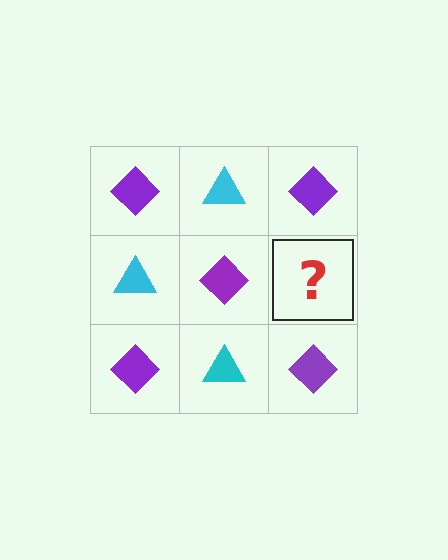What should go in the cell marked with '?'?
The missing cell should contain a cyan triangle.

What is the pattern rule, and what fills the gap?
The rule is that it alternates purple diamond and cyan triangle in a checkerboard pattern. The gap should be filled with a cyan triangle.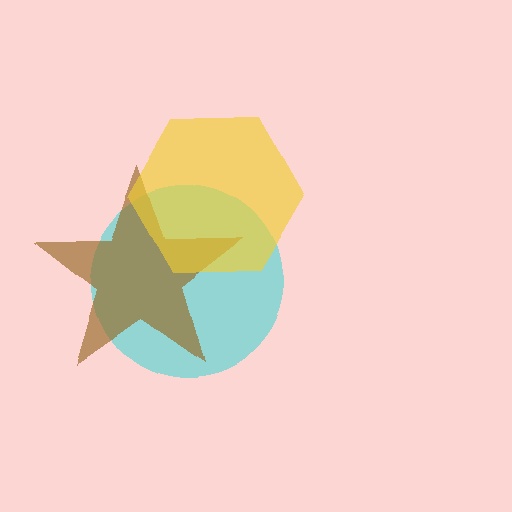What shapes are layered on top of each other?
The layered shapes are: a cyan circle, a brown star, a yellow hexagon.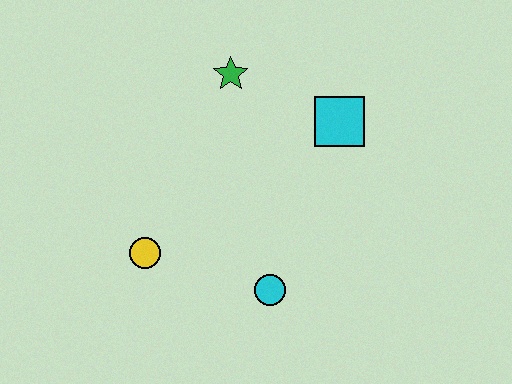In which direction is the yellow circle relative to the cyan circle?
The yellow circle is to the left of the cyan circle.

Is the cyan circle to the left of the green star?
No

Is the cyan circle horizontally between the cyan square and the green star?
Yes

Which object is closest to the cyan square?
The green star is closest to the cyan square.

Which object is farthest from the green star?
The cyan circle is farthest from the green star.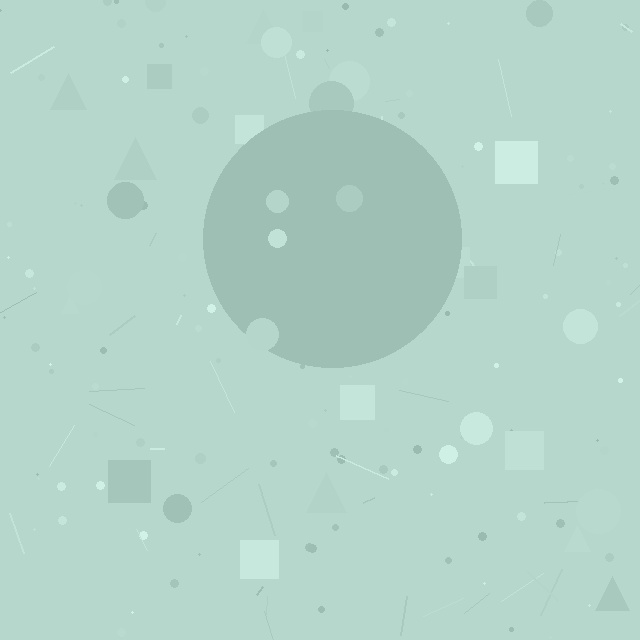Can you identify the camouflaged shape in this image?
The camouflaged shape is a circle.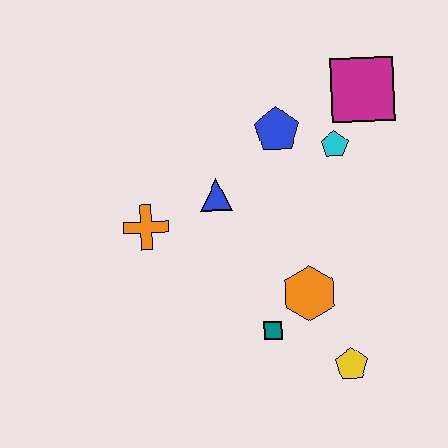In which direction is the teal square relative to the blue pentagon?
The teal square is below the blue pentagon.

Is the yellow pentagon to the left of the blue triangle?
No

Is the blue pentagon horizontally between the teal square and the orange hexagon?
Yes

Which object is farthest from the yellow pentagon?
The magenta square is farthest from the yellow pentagon.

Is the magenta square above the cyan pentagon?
Yes